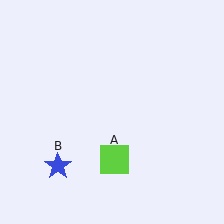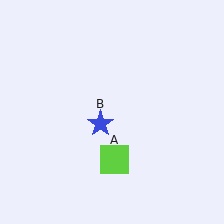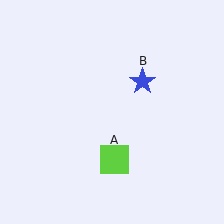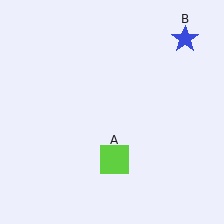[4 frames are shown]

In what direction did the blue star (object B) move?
The blue star (object B) moved up and to the right.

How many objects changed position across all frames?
1 object changed position: blue star (object B).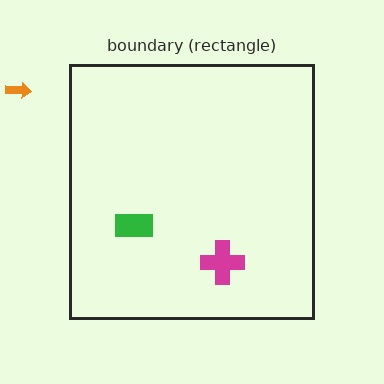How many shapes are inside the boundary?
2 inside, 1 outside.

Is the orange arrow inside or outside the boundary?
Outside.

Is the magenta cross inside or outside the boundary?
Inside.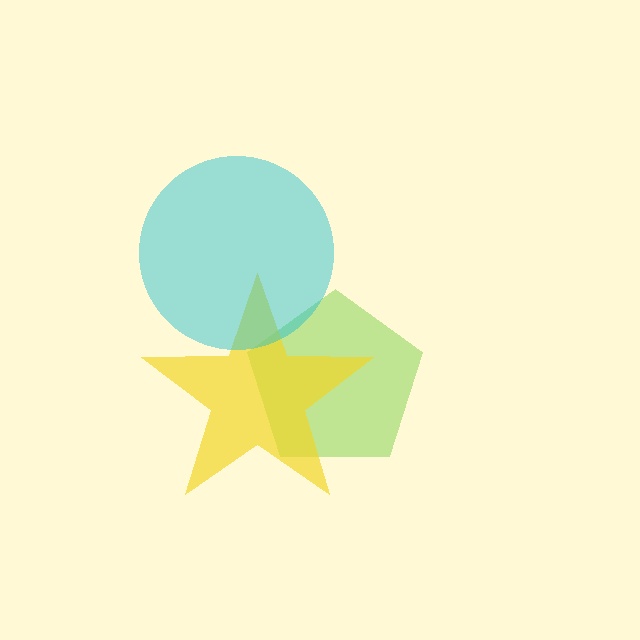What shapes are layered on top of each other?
The layered shapes are: a lime pentagon, a yellow star, a cyan circle.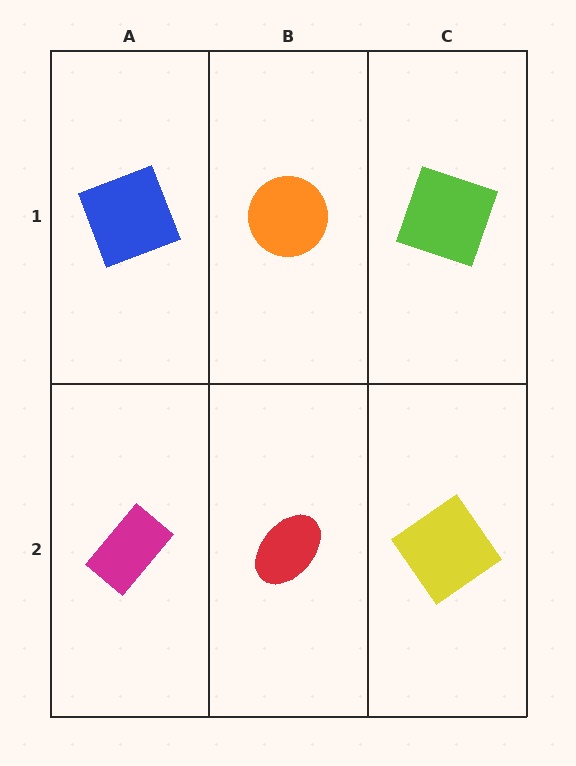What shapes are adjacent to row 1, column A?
A magenta rectangle (row 2, column A), an orange circle (row 1, column B).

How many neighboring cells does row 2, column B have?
3.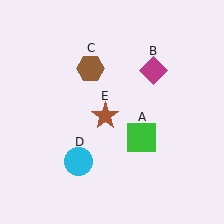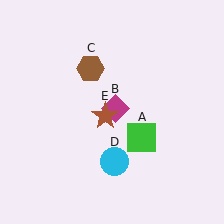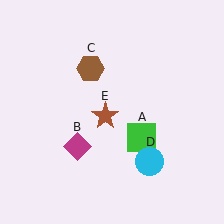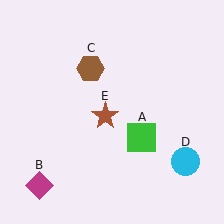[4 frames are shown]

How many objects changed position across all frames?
2 objects changed position: magenta diamond (object B), cyan circle (object D).